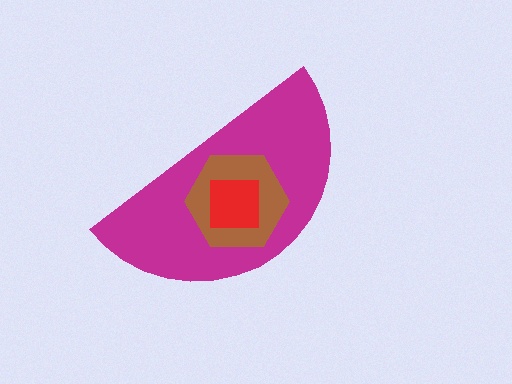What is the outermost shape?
The magenta semicircle.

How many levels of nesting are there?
3.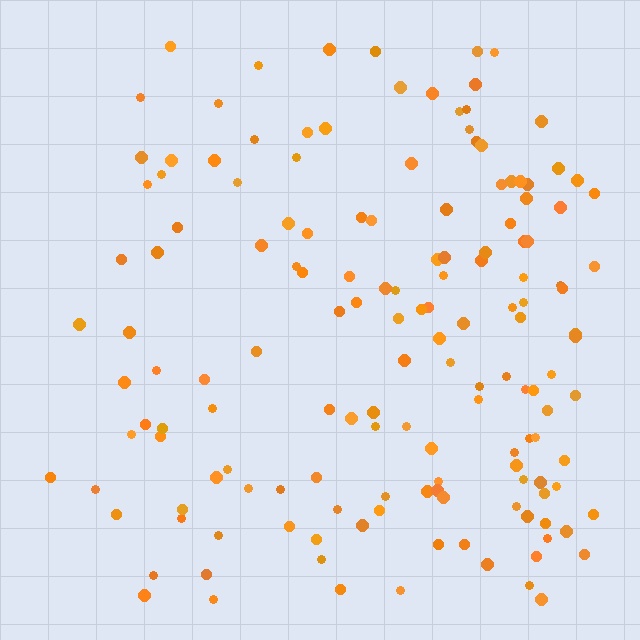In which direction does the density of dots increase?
From left to right, with the right side densest.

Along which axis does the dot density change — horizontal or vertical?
Horizontal.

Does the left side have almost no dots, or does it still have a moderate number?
Still a moderate number, just noticeably fewer than the right.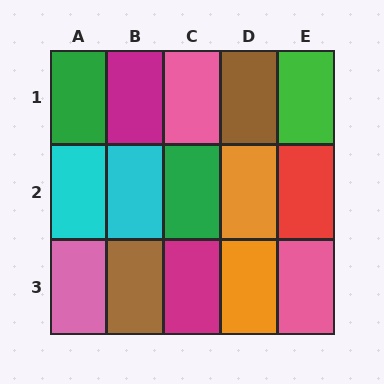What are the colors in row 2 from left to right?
Cyan, cyan, green, orange, red.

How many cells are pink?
3 cells are pink.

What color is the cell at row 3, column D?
Orange.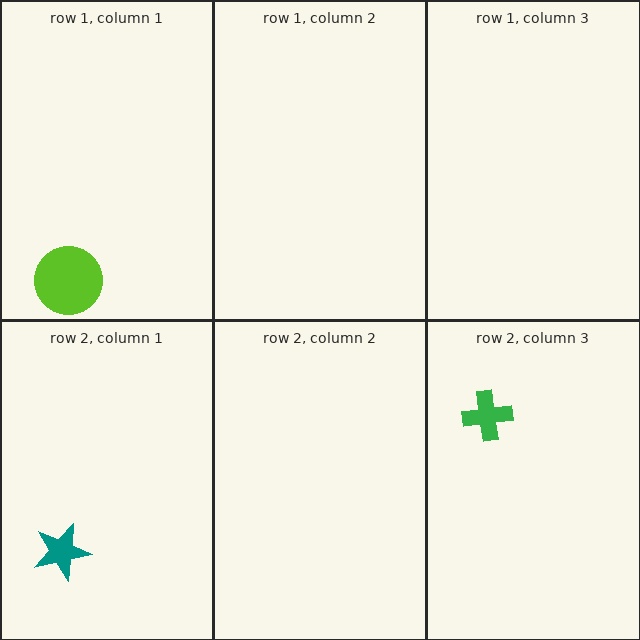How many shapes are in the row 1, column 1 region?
1.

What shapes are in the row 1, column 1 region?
The lime circle.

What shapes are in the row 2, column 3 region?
The green cross.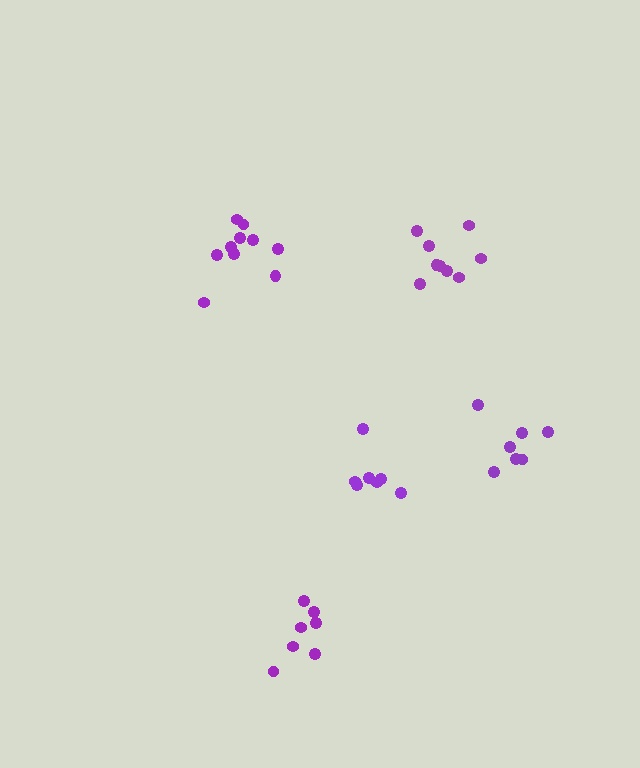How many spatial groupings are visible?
There are 5 spatial groupings.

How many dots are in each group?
Group 1: 9 dots, Group 2: 7 dots, Group 3: 7 dots, Group 4: 10 dots, Group 5: 7 dots (40 total).